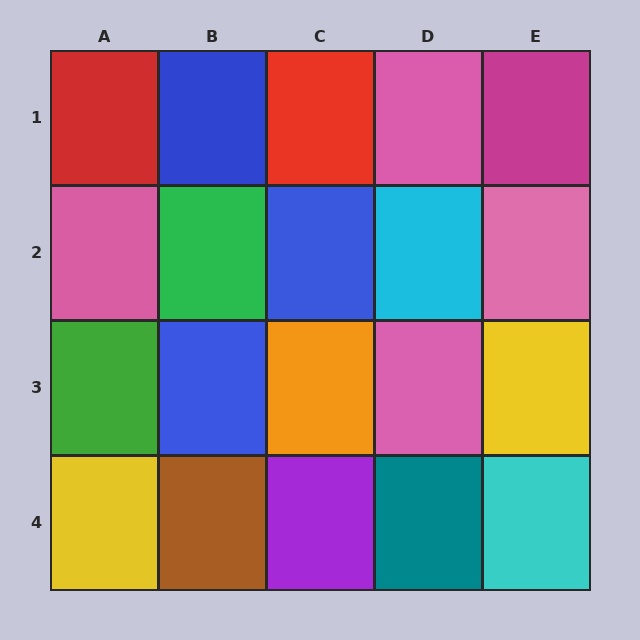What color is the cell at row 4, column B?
Brown.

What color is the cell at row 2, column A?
Pink.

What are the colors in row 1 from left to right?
Red, blue, red, pink, magenta.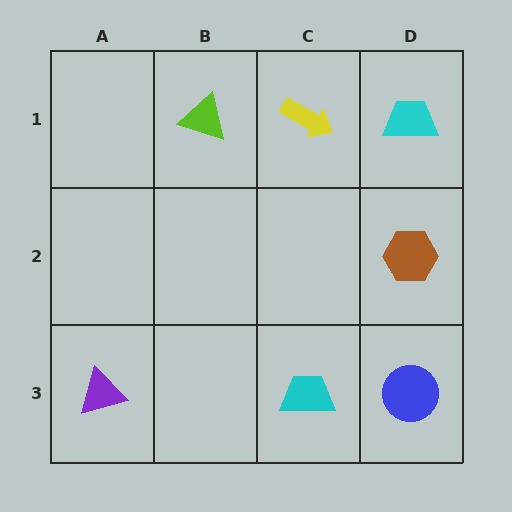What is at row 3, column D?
A blue circle.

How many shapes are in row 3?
3 shapes.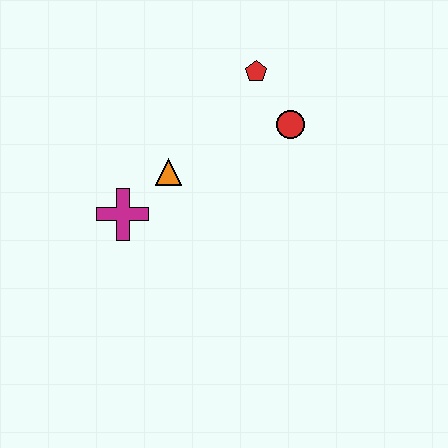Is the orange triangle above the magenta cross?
Yes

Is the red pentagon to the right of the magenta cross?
Yes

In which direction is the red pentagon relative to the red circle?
The red pentagon is above the red circle.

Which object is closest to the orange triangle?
The magenta cross is closest to the orange triangle.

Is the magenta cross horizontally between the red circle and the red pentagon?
No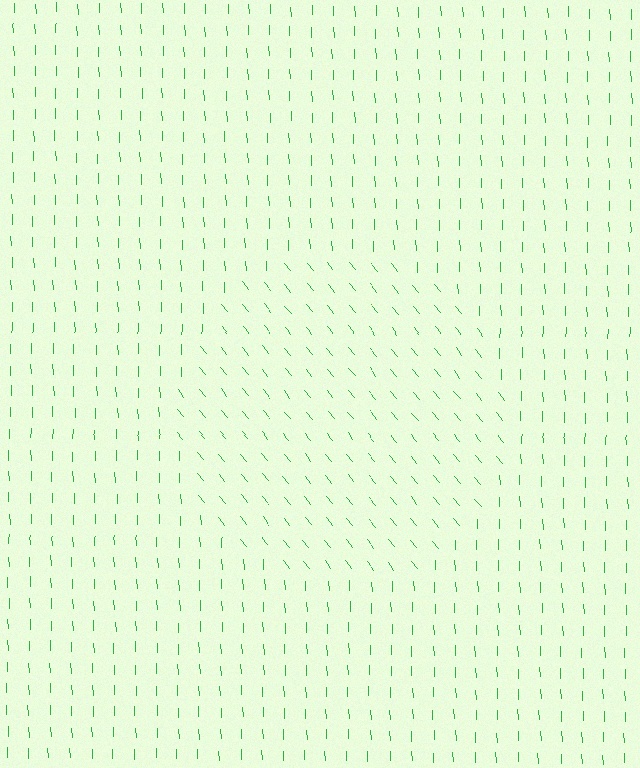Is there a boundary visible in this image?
Yes, there is a texture boundary formed by a change in line orientation.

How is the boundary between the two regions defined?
The boundary is defined purely by a change in line orientation (approximately 37 degrees difference). All lines are the same color and thickness.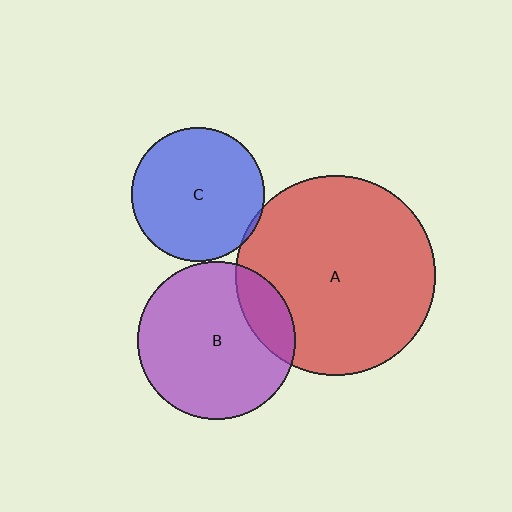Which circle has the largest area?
Circle A (red).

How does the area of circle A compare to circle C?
Approximately 2.2 times.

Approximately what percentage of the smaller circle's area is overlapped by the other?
Approximately 5%.